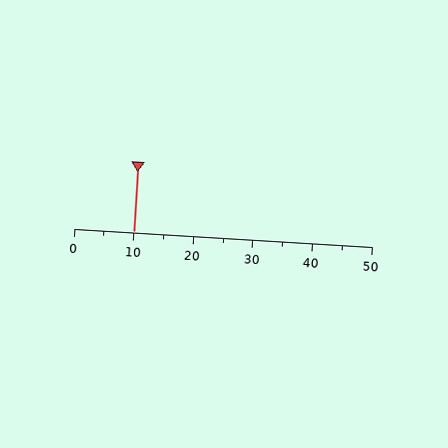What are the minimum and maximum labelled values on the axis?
The axis runs from 0 to 50.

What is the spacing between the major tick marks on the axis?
The major ticks are spaced 10 apart.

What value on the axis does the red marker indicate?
The marker indicates approximately 10.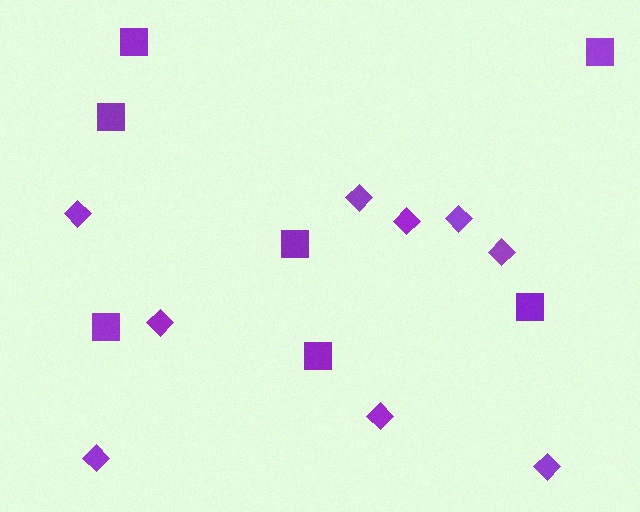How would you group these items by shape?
There are 2 groups: one group of diamonds (9) and one group of squares (7).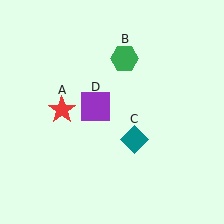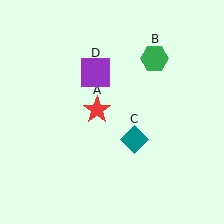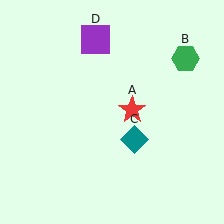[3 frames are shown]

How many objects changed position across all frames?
3 objects changed position: red star (object A), green hexagon (object B), purple square (object D).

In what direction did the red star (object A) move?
The red star (object A) moved right.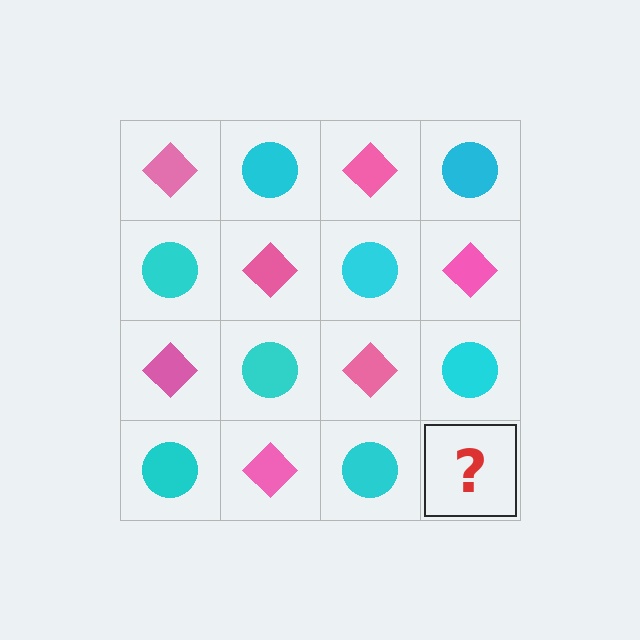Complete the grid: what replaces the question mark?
The question mark should be replaced with a pink diamond.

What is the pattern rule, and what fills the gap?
The rule is that it alternates pink diamond and cyan circle in a checkerboard pattern. The gap should be filled with a pink diamond.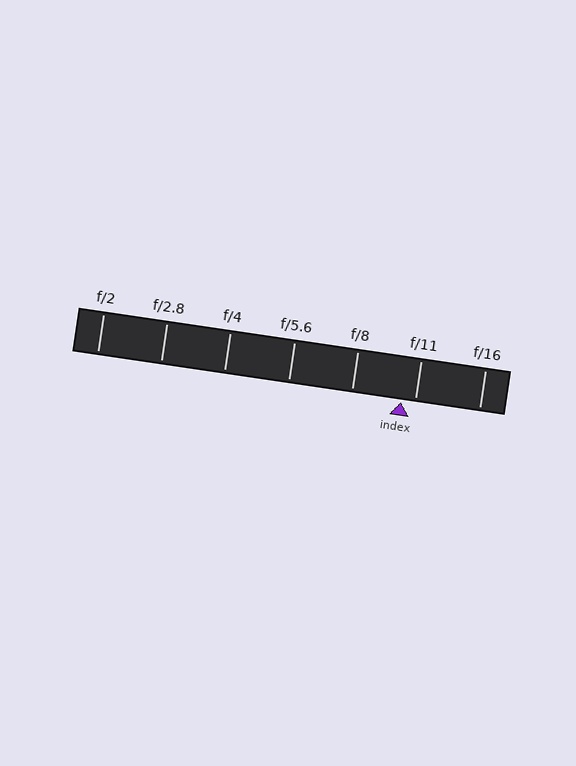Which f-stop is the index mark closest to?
The index mark is closest to f/11.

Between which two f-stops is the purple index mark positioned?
The index mark is between f/8 and f/11.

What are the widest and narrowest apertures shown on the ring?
The widest aperture shown is f/2 and the narrowest is f/16.